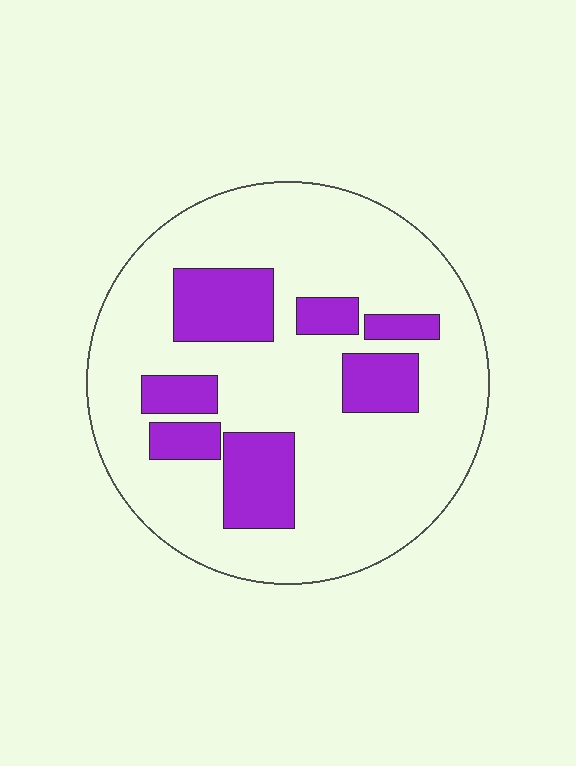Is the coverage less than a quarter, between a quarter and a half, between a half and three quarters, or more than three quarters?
Less than a quarter.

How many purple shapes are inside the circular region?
7.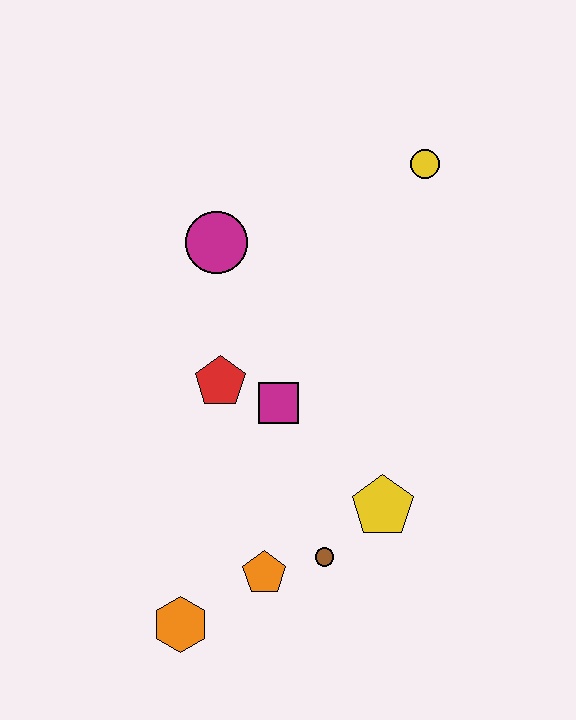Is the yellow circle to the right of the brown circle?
Yes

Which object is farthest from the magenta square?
The yellow circle is farthest from the magenta square.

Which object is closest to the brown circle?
The orange pentagon is closest to the brown circle.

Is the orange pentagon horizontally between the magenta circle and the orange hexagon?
No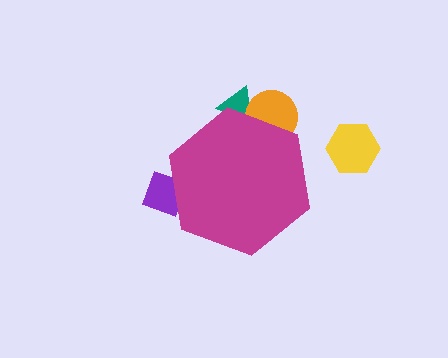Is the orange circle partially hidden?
Yes, the orange circle is partially hidden behind the magenta hexagon.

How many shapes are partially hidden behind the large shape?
3 shapes are partially hidden.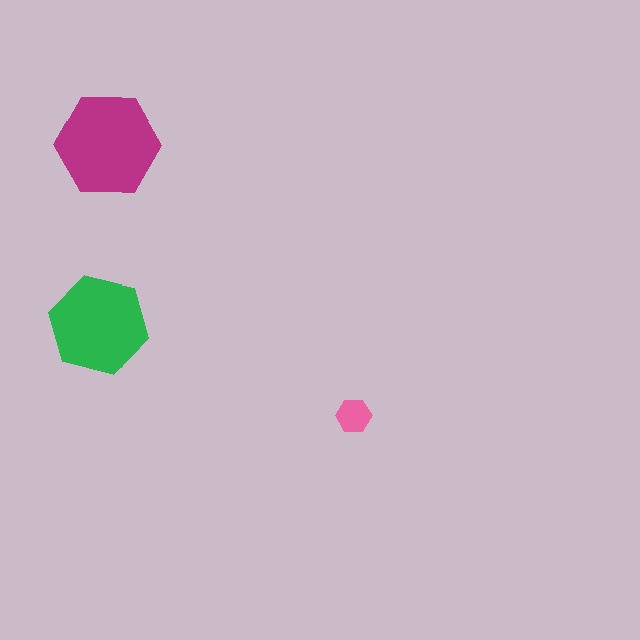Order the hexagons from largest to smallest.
the magenta one, the green one, the pink one.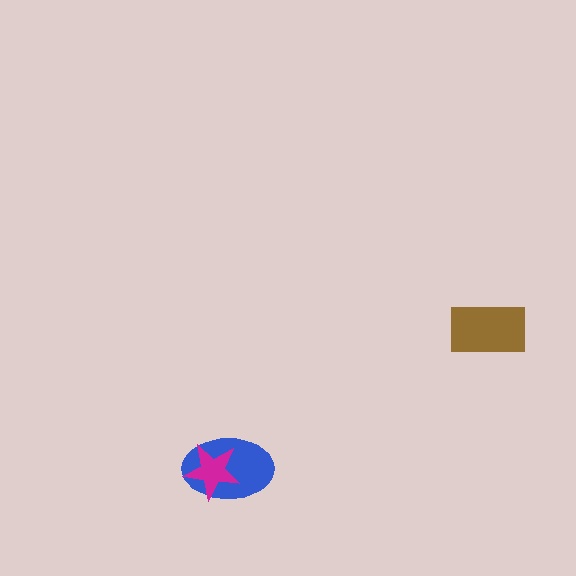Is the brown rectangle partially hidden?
No, no other shape covers it.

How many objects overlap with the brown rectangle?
0 objects overlap with the brown rectangle.